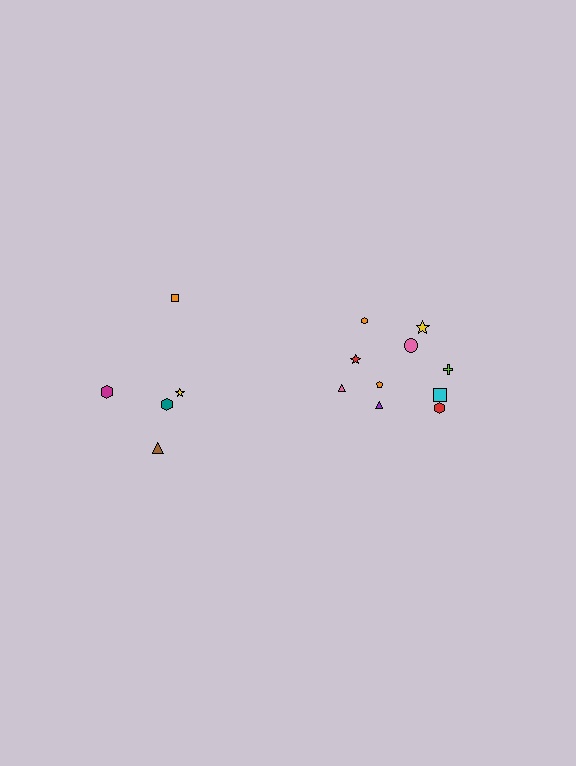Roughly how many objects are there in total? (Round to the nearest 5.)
Roughly 15 objects in total.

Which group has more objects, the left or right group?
The right group.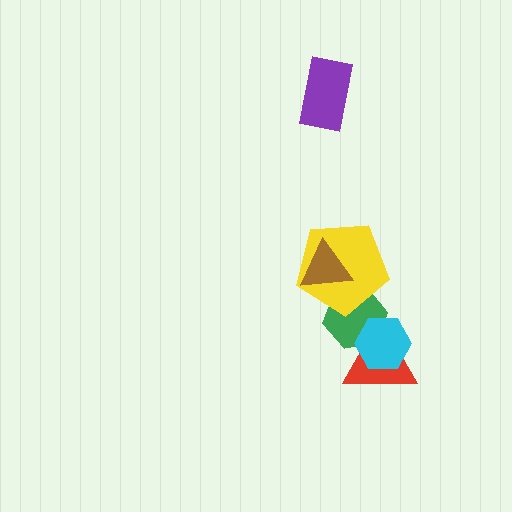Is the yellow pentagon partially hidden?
Yes, it is partially covered by another shape.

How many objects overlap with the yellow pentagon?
2 objects overlap with the yellow pentagon.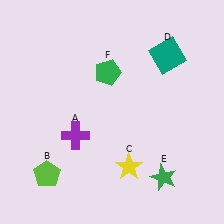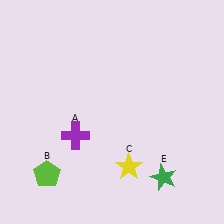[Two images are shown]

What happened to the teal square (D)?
The teal square (D) was removed in Image 2. It was in the top-right area of Image 1.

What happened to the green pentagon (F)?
The green pentagon (F) was removed in Image 2. It was in the top-left area of Image 1.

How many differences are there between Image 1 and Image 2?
There are 2 differences between the two images.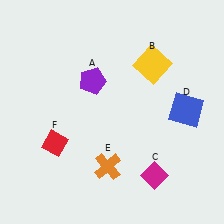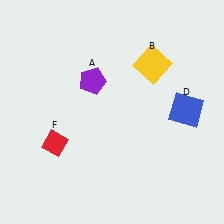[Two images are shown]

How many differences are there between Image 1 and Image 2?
There are 2 differences between the two images.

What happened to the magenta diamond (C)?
The magenta diamond (C) was removed in Image 2. It was in the bottom-right area of Image 1.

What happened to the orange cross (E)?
The orange cross (E) was removed in Image 2. It was in the bottom-left area of Image 1.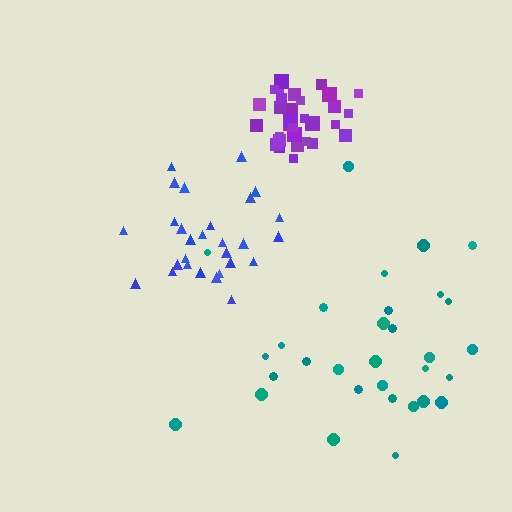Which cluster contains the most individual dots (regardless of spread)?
Purple (32).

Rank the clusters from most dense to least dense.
purple, blue, teal.